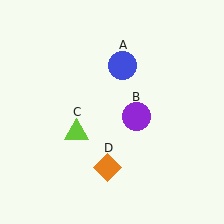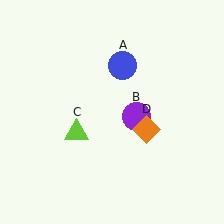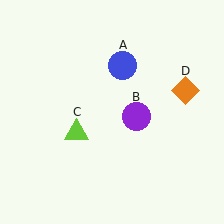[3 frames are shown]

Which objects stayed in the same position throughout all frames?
Blue circle (object A) and purple circle (object B) and lime triangle (object C) remained stationary.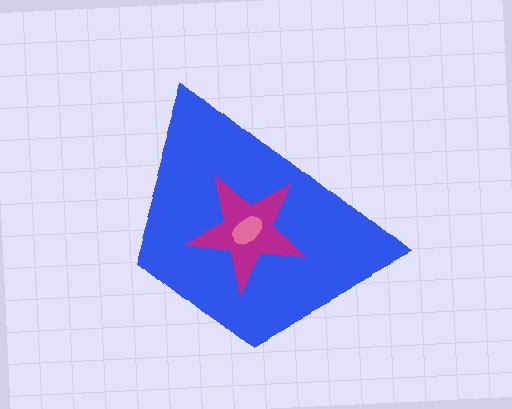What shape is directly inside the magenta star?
The pink ellipse.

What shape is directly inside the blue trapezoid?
The magenta star.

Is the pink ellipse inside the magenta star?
Yes.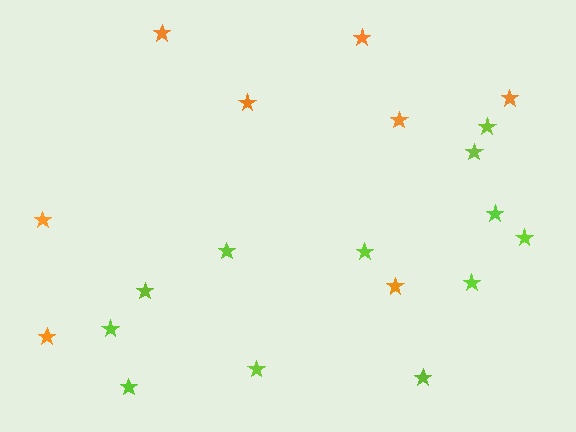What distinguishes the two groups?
There are 2 groups: one group of lime stars (12) and one group of orange stars (8).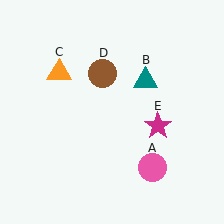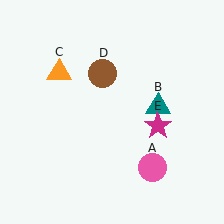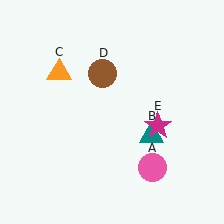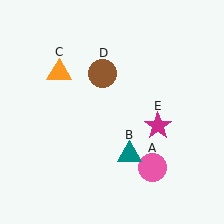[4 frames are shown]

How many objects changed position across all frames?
1 object changed position: teal triangle (object B).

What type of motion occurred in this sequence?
The teal triangle (object B) rotated clockwise around the center of the scene.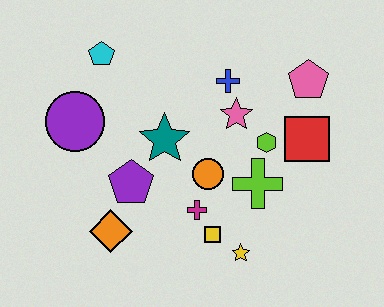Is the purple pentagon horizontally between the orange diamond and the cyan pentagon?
No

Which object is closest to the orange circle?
The magenta cross is closest to the orange circle.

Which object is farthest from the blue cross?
The orange diamond is farthest from the blue cross.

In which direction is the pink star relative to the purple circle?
The pink star is to the right of the purple circle.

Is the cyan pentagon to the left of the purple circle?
No